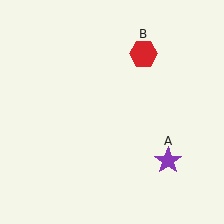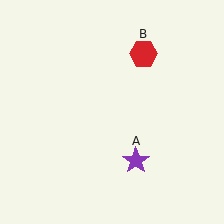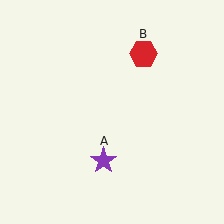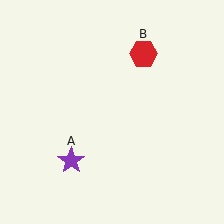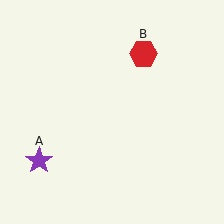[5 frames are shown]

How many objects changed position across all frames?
1 object changed position: purple star (object A).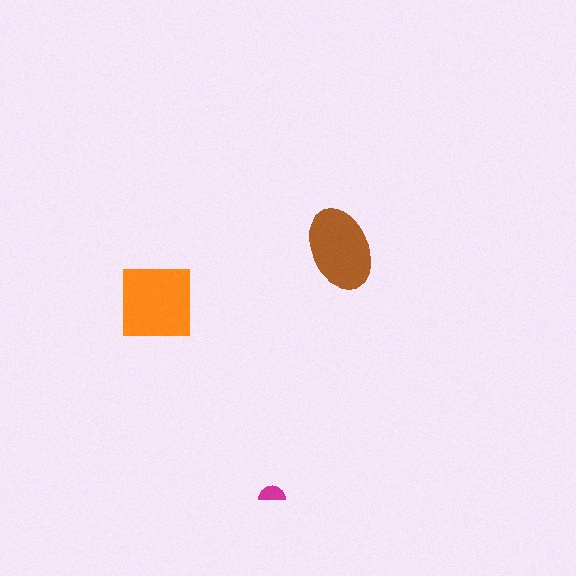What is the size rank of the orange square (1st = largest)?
1st.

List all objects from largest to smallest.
The orange square, the brown ellipse, the magenta semicircle.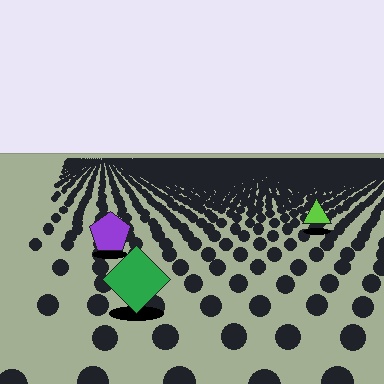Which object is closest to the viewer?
The green diamond is closest. The texture marks near it are larger and more spread out.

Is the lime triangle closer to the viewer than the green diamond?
No. The green diamond is closer — you can tell from the texture gradient: the ground texture is coarser near it.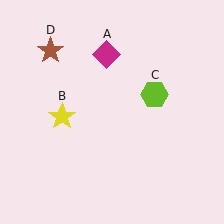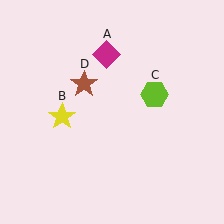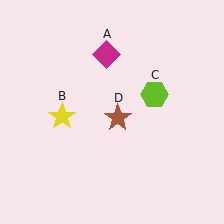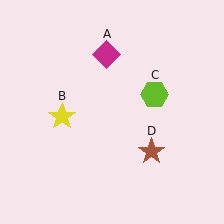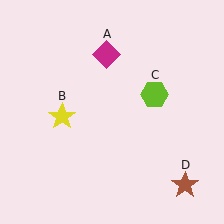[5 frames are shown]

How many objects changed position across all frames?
1 object changed position: brown star (object D).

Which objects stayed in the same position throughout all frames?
Magenta diamond (object A) and yellow star (object B) and lime hexagon (object C) remained stationary.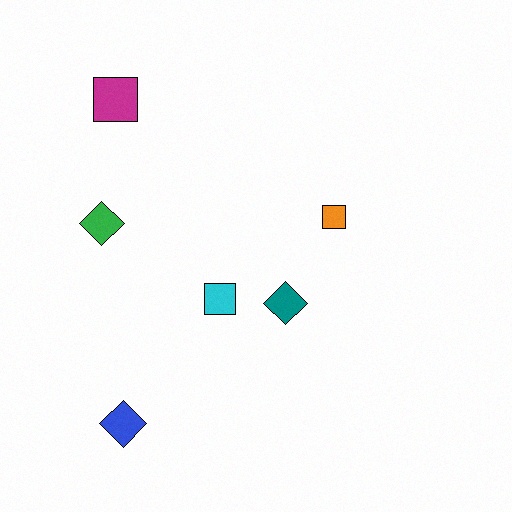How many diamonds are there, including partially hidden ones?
There are 3 diamonds.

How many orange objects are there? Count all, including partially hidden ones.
There is 1 orange object.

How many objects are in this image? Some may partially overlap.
There are 6 objects.